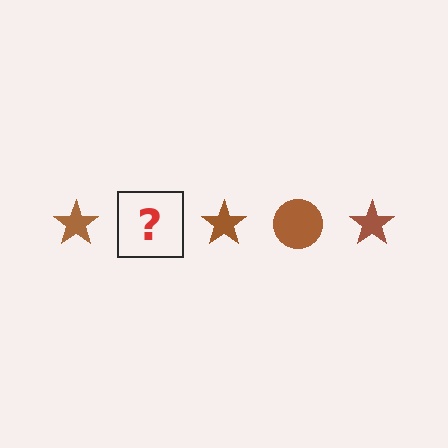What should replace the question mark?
The question mark should be replaced with a brown circle.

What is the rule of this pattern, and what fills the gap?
The rule is that the pattern cycles through star, circle shapes in brown. The gap should be filled with a brown circle.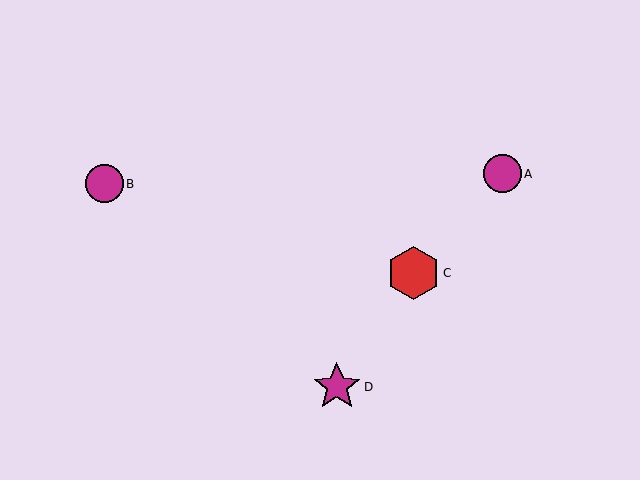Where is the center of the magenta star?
The center of the magenta star is at (337, 387).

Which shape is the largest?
The red hexagon (labeled C) is the largest.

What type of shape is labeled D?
Shape D is a magenta star.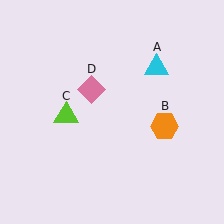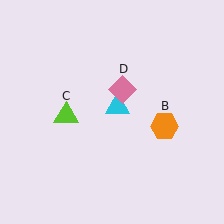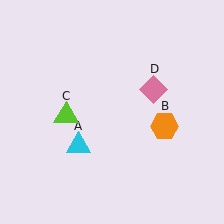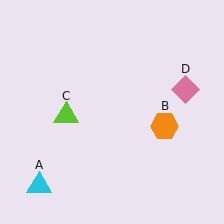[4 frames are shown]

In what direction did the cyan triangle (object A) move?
The cyan triangle (object A) moved down and to the left.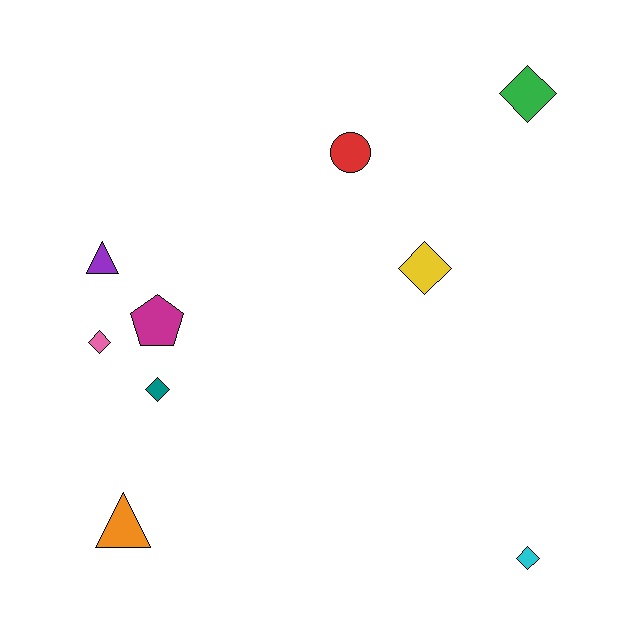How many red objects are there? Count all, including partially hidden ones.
There is 1 red object.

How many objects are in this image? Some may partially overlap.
There are 9 objects.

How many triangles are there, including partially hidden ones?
There are 2 triangles.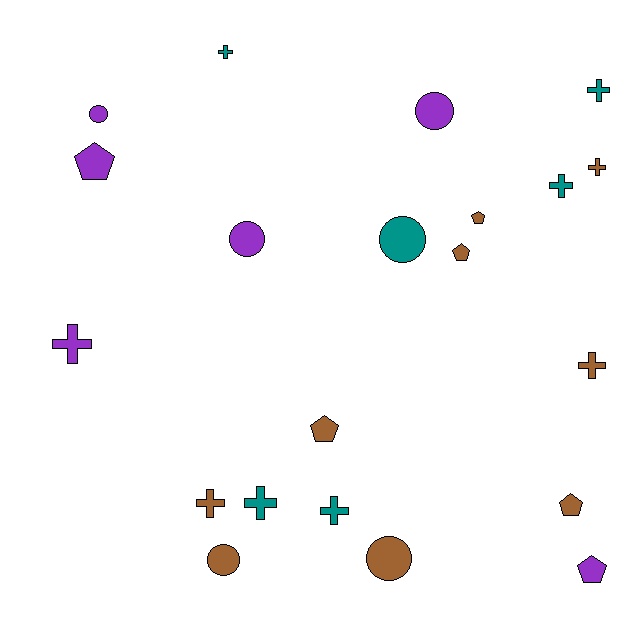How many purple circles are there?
There are 3 purple circles.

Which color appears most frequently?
Brown, with 9 objects.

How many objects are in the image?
There are 21 objects.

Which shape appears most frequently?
Cross, with 9 objects.